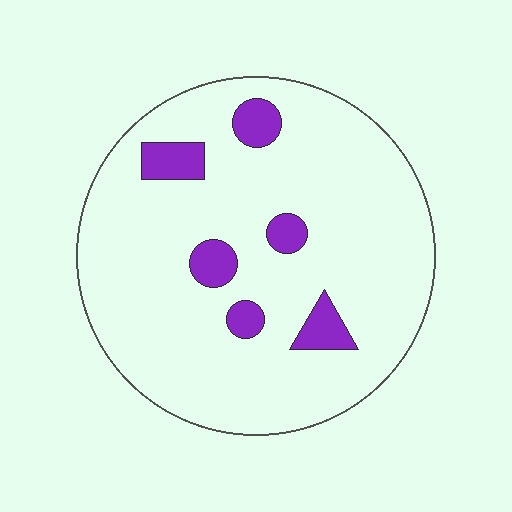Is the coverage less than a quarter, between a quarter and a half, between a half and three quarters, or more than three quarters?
Less than a quarter.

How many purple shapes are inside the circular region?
6.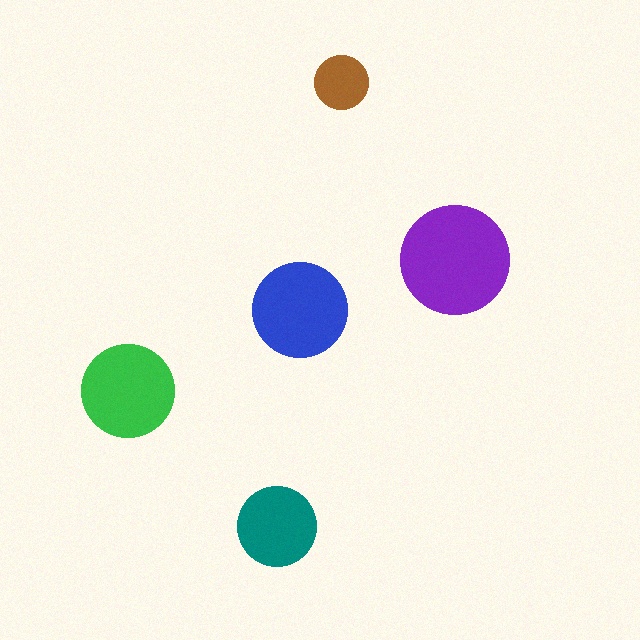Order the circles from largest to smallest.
the purple one, the blue one, the green one, the teal one, the brown one.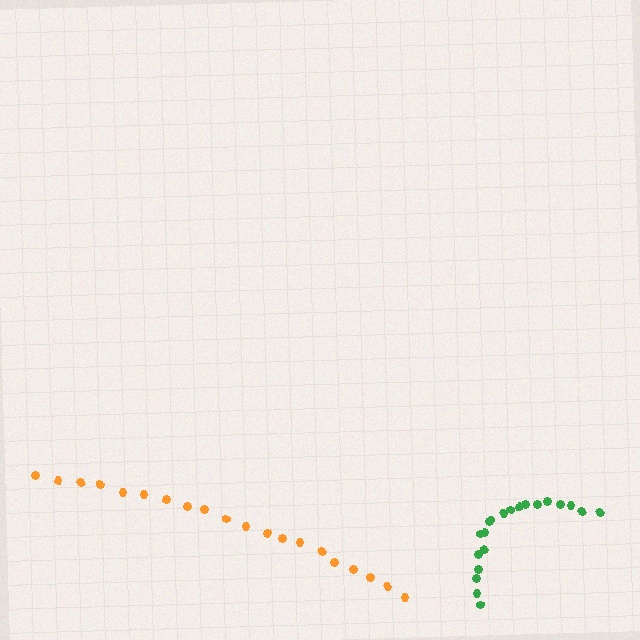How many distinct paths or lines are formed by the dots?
There are 2 distinct paths.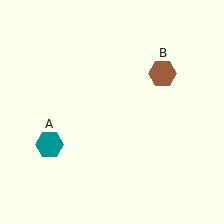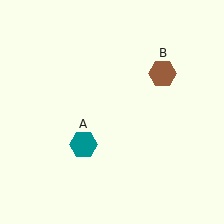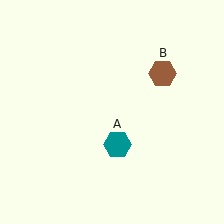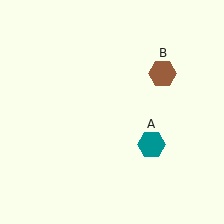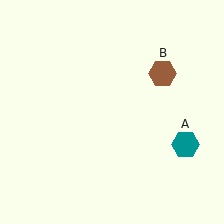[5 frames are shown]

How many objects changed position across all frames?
1 object changed position: teal hexagon (object A).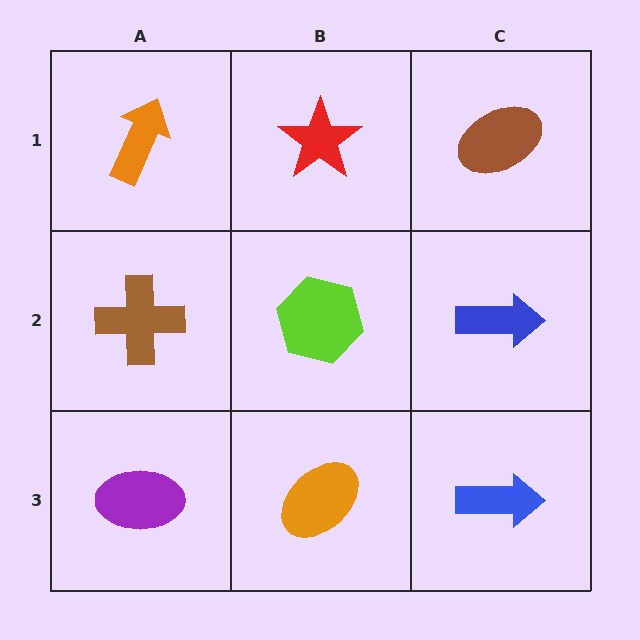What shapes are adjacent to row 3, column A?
A brown cross (row 2, column A), an orange ellipse (row 3, column B).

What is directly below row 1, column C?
A blue arrow.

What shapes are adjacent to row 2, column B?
A red star (row 1, column B), an orange ellipse (row 3, column B), a brown cross (row 2, column A), a blue arrow (row 2, column C).